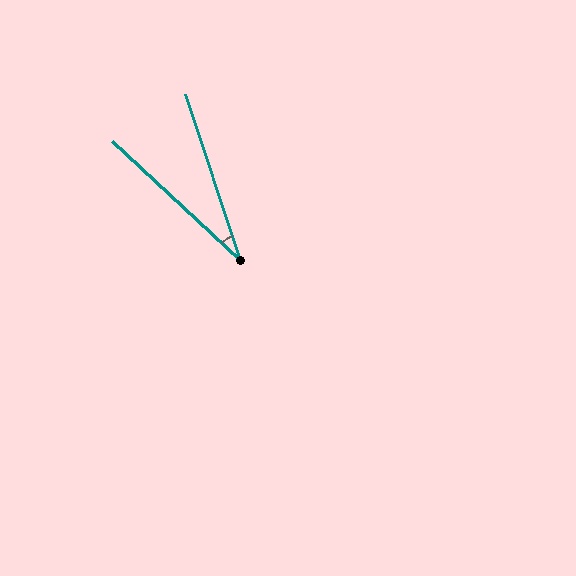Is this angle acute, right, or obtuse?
It is acute.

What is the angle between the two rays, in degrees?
Approximately 29 degrees.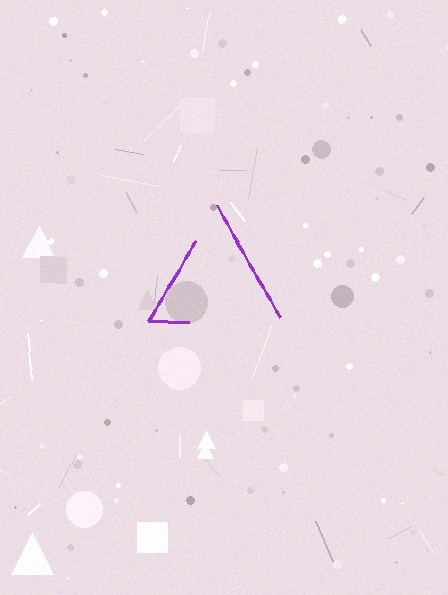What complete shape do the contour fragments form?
The contour fragments form a triangle.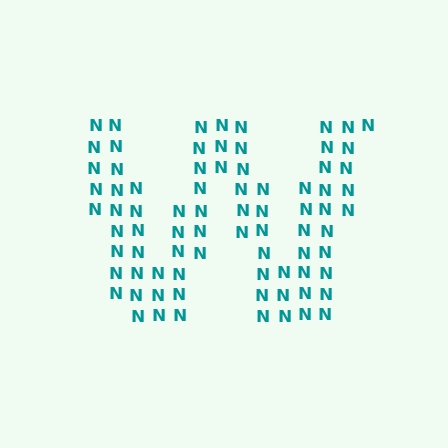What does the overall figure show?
The overall figure shows the letter W.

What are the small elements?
The small elements are letter N's.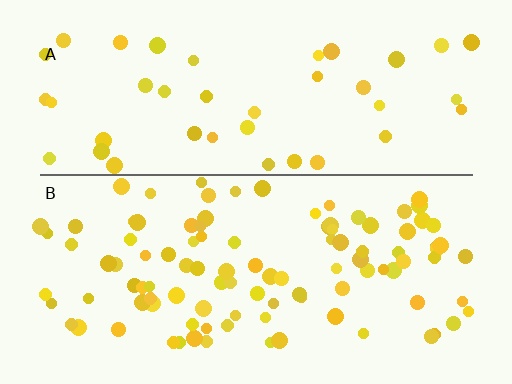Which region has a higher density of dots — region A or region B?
B (the bottom).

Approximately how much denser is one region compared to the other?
Approximately 2.4× — region B over region A.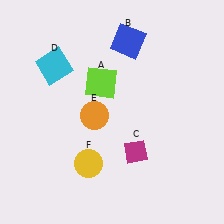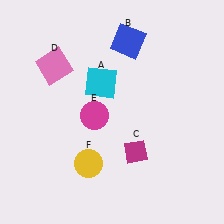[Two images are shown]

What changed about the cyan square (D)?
In Image 1, D is cyan. In Image 2, it changed to pink.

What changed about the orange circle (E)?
In Image 1, E is orange. In Image 2, it changed to magenta.